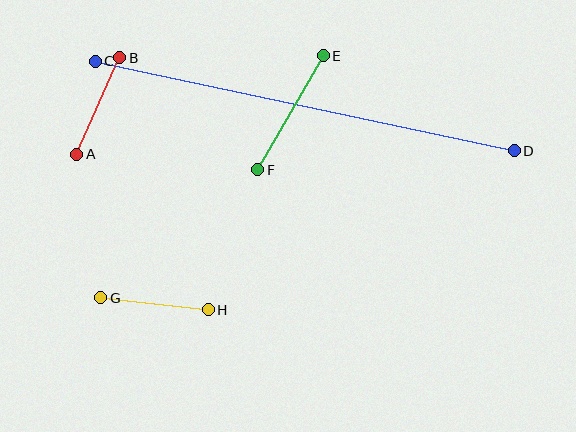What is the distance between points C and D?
The distance is approximately 429 pixels.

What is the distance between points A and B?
The distance is approximately 105 pixels.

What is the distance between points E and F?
The distance is approximately 131 pixels.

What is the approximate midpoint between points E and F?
The midpoint is at approximately (291, 113) pixels.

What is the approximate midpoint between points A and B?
The midpoint is at approximately (99, 106) pixels.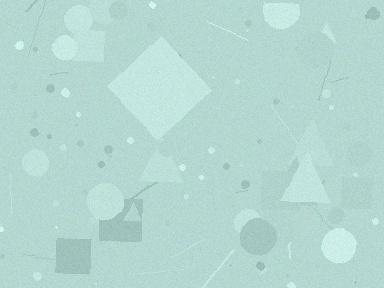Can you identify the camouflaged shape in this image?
The camouflaged shape is a diamond.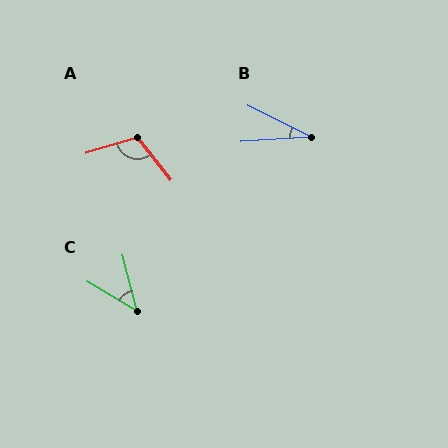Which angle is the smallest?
B, at approximately 30 degrees.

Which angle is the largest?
A, at approximately 111 degrees.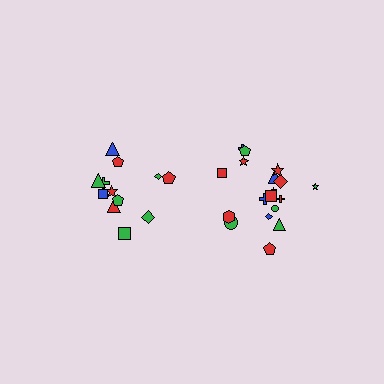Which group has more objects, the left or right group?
The right group.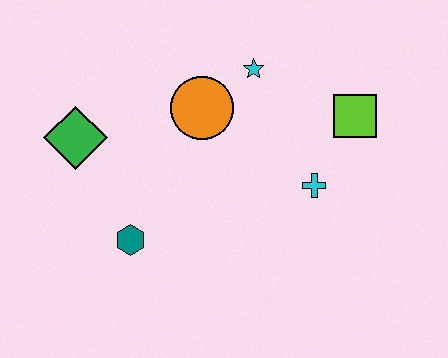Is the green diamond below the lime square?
Yes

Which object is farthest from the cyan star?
The teal hexagon is farthest from the cyan star.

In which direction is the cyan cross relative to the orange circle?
The cyan cross is to the right of the orange circle.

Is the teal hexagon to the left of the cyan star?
Yes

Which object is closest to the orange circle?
The cyan star is closest to the orange circle.